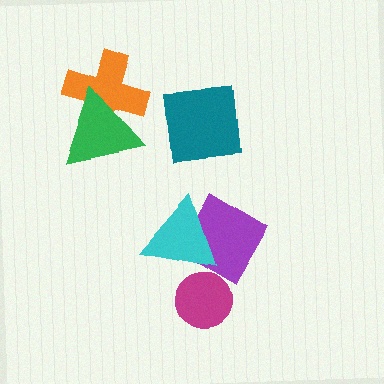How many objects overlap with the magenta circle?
1 object overlaps with the magenta circle.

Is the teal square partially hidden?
No, no other shape covers it.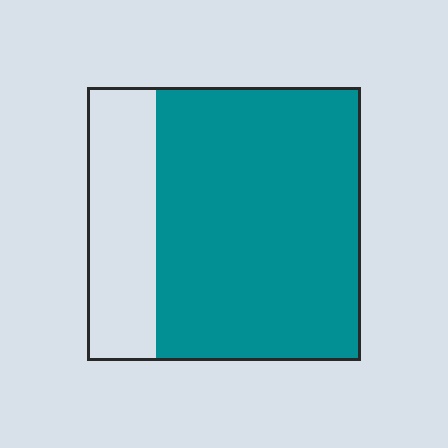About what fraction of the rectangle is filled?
About three quarters (3/4).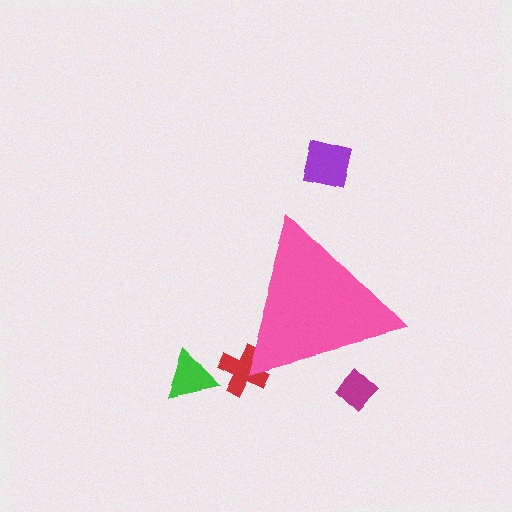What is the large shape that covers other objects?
A pink triangle.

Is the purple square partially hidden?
No, the purple square is fully visible.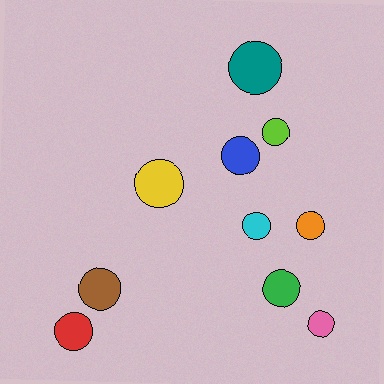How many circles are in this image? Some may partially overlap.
There are 10 circles.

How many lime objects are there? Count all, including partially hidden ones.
There is 1 lime object.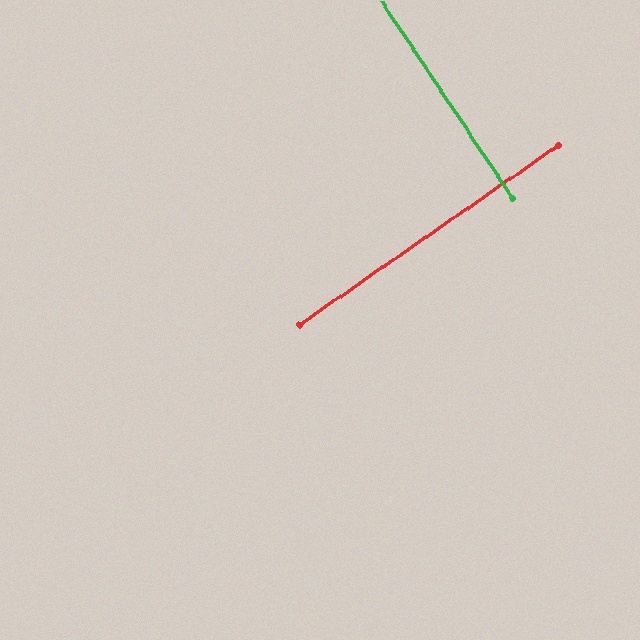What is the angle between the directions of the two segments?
Approximately 89 degrees.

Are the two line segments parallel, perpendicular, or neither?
Perpendicular — they meet at approximately 89°.